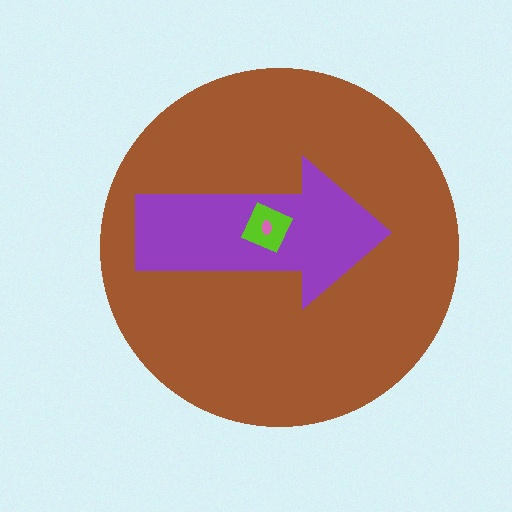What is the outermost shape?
The brown circle.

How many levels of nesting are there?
4.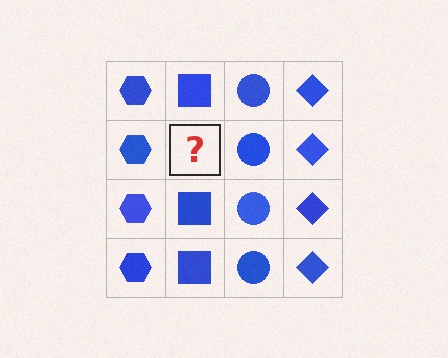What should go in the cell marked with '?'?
The missing cell should contain a blue square.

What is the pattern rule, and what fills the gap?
The rule is that each column has a consistent shape. The gap should be filled with a blue square.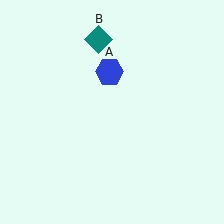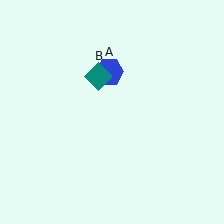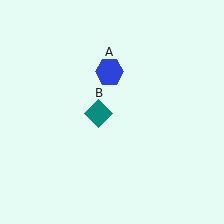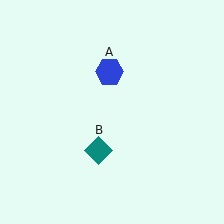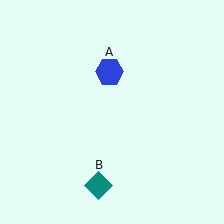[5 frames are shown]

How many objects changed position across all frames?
1 object changed position: teal diamond (object B).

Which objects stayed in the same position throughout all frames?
Blue hexagon (object A) remained stationary.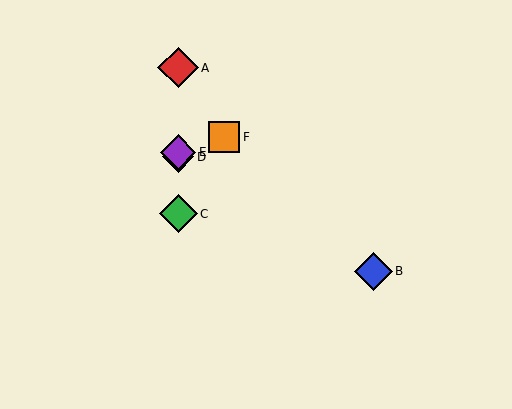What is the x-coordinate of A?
Object A is at x≈178.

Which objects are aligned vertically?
Objects A, C, D, E are aligned vertically.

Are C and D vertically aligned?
Yes, both are at x≈178.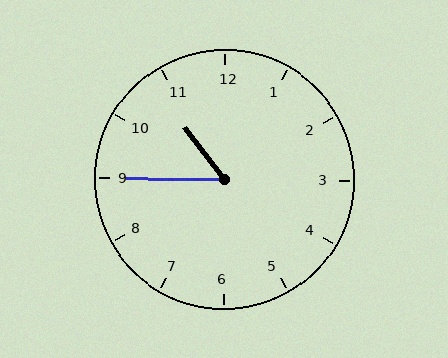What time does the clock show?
10:45.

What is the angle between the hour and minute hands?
Approximately 52 degrees.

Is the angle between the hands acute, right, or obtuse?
It is acute.